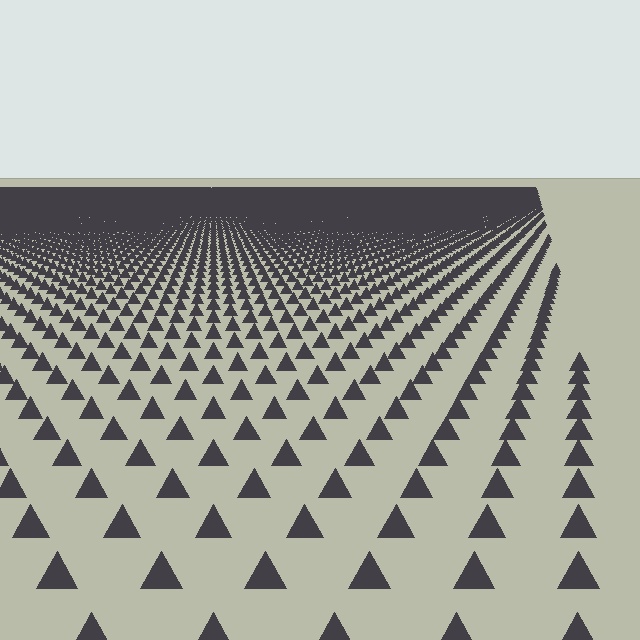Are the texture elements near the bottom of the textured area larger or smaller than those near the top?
Larger. Near the bottom, elements are closer to the viewer and appear at a bigger on-screen size.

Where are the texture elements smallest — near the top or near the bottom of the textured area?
Near the top.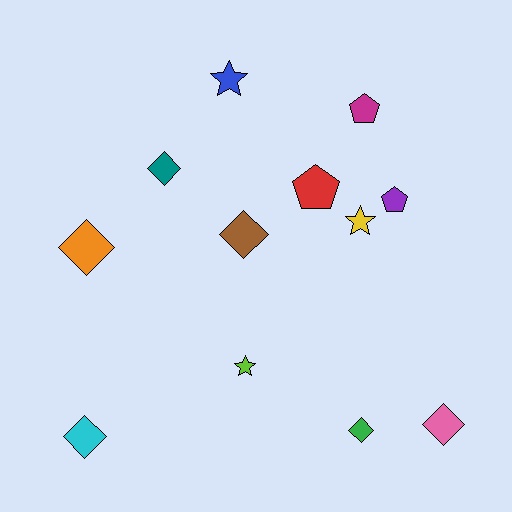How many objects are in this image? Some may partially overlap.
There are 12 objects.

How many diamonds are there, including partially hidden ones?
There are 6 diamonds.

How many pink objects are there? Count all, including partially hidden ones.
There is 1 pink object.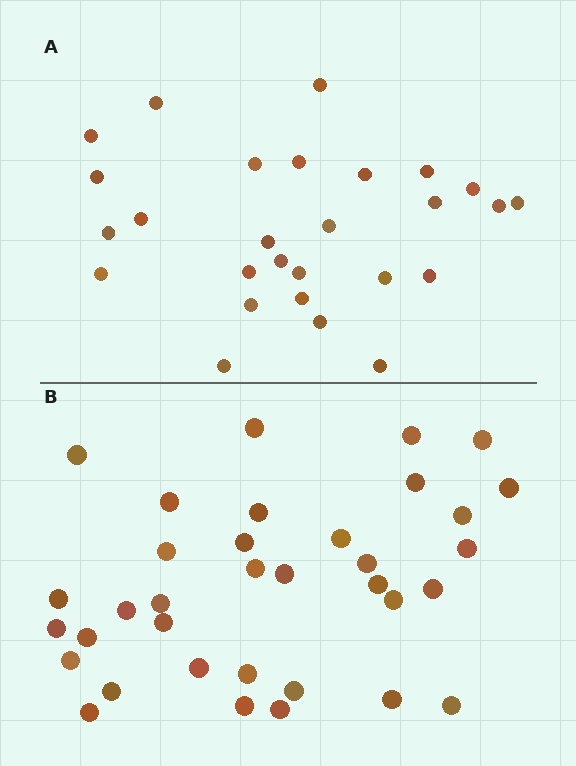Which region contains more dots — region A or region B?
Region B (the bottom region) has more dots.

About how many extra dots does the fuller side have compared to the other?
Region B has roughly 8 or so more dots than region A.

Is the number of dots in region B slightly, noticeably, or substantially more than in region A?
Region B has noticeably more, but not dramatically so. The ratio is roughly 1.3 to 1.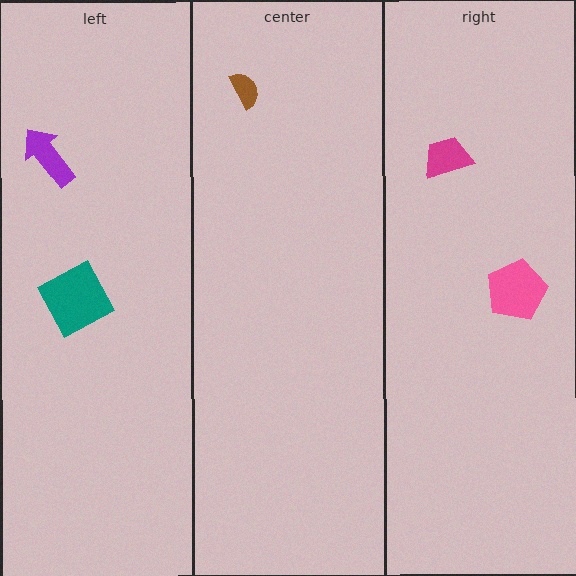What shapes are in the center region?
The brown semicircle.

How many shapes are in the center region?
1.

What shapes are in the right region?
The pink pentagon, the magenta trapezoid.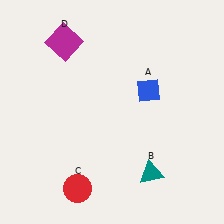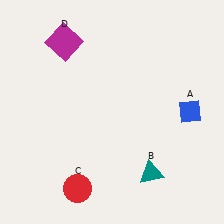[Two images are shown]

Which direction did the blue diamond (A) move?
The blue diamond (A) moved right.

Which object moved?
The blue diamond (A) moved right.